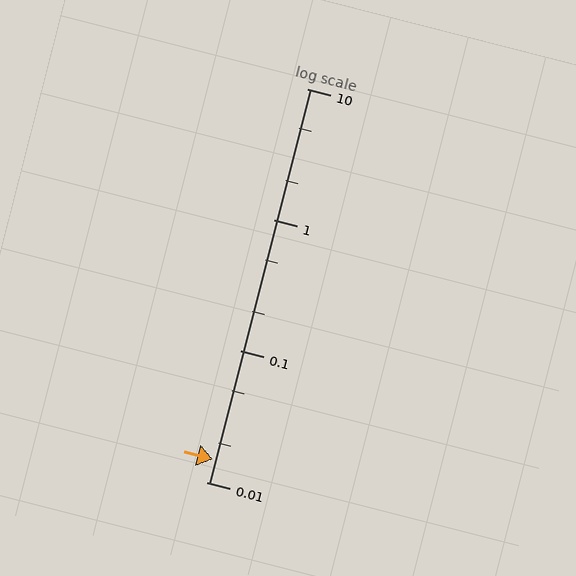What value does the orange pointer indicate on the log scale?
The pointer indicates approximately 0.015.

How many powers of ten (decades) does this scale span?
The scale spans 3 decades, from 0.01 to 10.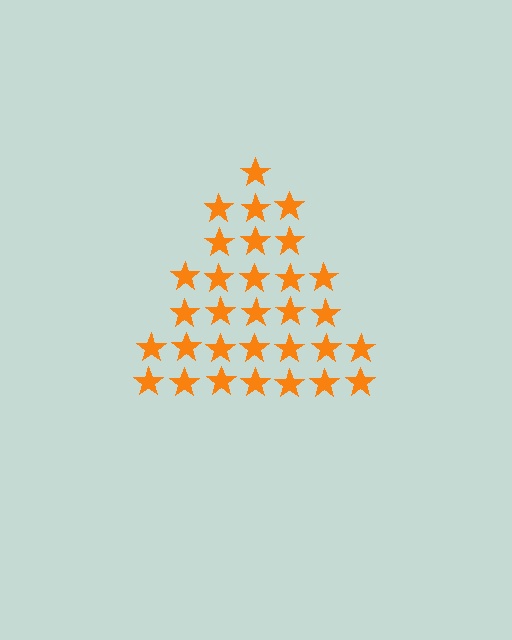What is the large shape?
The large shape is a triangle.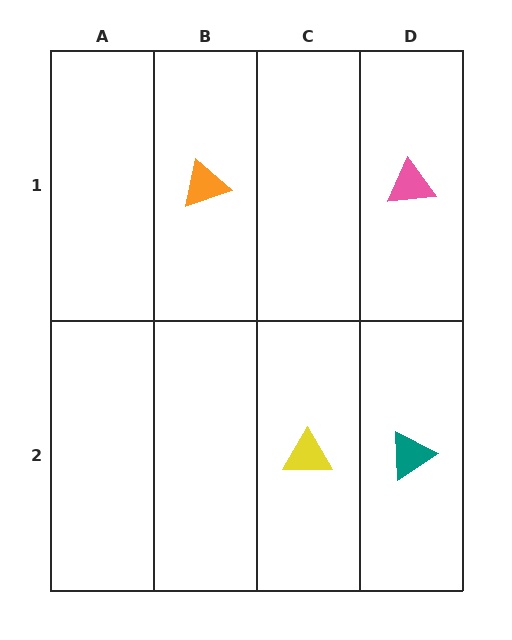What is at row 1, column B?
An orange triangle.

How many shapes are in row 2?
2 shapes.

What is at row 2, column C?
A yellow triangle.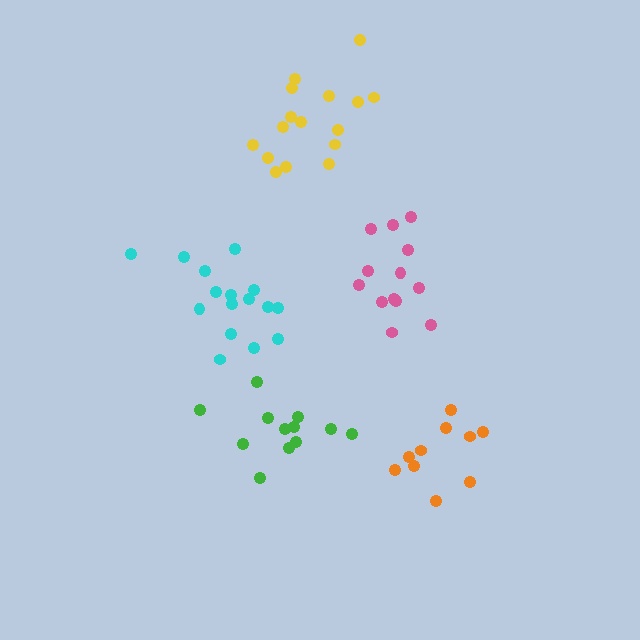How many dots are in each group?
Group 1: 16 dots, Group 2: 12 dots, Group 3: 13 dots, Group 4: 10 dots, Group 5: 16 dots (67 total).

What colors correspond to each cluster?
The clusters are colored: cyan, green, pink, orange, yellow.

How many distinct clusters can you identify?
There are 5 distinct clusters.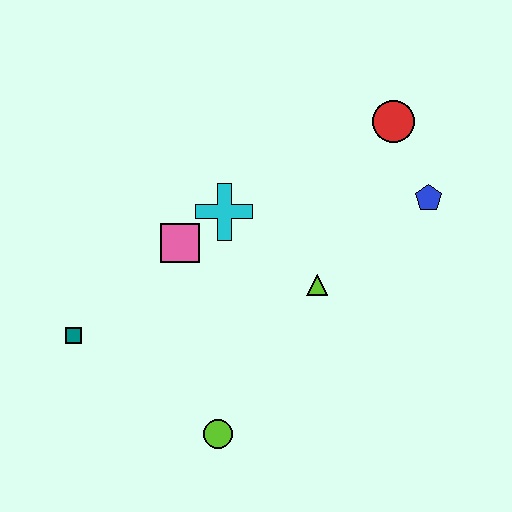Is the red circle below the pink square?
No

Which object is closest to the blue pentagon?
The red circle is closest to the blue pentagon.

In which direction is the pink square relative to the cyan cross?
The pink square is to the left of the cyan cross.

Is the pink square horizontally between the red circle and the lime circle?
No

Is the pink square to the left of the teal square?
No